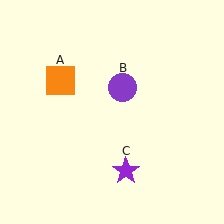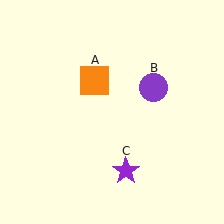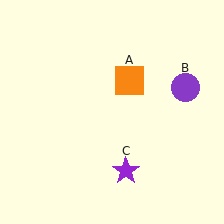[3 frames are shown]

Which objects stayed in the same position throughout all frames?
Purple star (object C) remained stationary.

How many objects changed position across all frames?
2 objects changed position: orange square (object A), purple circle (object B).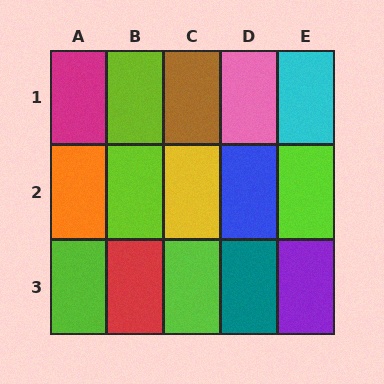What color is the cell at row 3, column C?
Lime.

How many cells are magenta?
1 cell is magenta.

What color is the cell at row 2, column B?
Lime.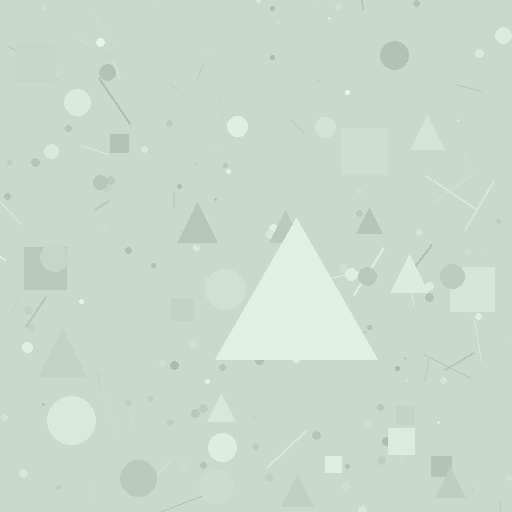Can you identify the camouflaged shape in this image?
The camouflaged shape is a triangle.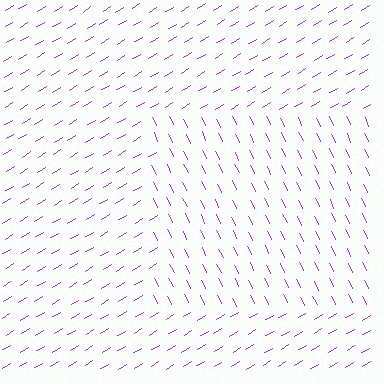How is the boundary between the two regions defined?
The boundary is defined purely by a change in line orientation (approximately 84 degrees difference). All lines are the same color and thickness.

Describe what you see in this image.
The image is filled with small purple line segments. A rectangle region in the image has lines oriented differently from the surrounding lines, creating a visible texture boundary.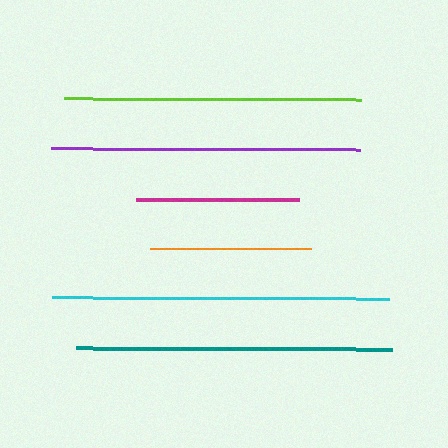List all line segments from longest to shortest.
From longest to shortest: cyan, teal, purple, lime, magenta, orange.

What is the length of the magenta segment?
The magenta segment is approximately 163 pixels long.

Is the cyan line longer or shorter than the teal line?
The cyan line is longer than the teal line.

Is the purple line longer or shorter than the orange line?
The purple line is longer than the orange line.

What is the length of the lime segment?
The lime segment is approximately 297 pixels long.